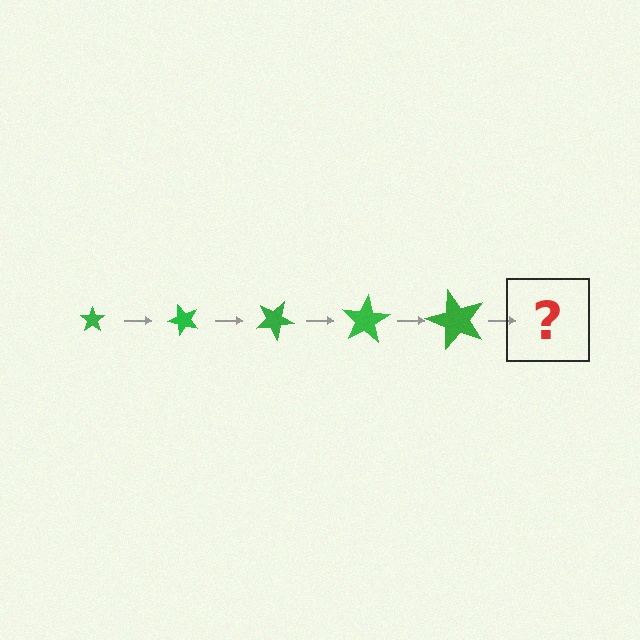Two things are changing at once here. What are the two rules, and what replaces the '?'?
The two rules are that the star grows larger each step and it rotates 50 degrees each step. The '?' should be a star, larger than the previous one and rotated 250 degrees from the start.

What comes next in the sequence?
The next element should be a star, larger than the previous one and rotated 250 degrees from the start.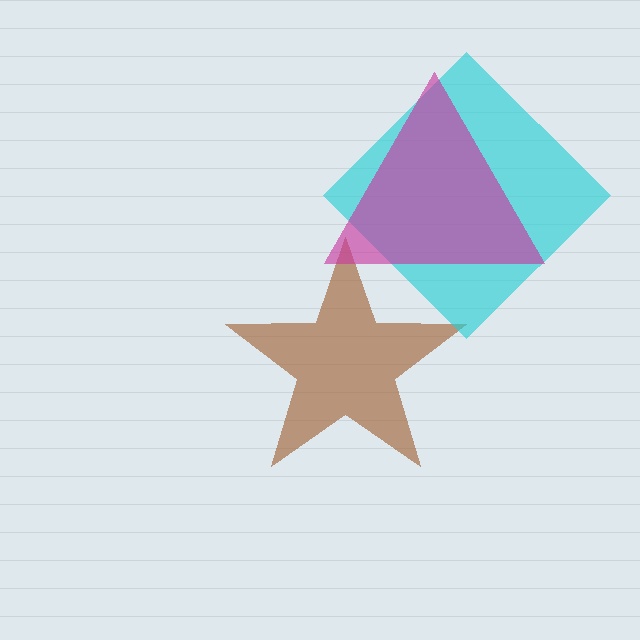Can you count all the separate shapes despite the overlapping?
Yes, there are 3 separate shapes.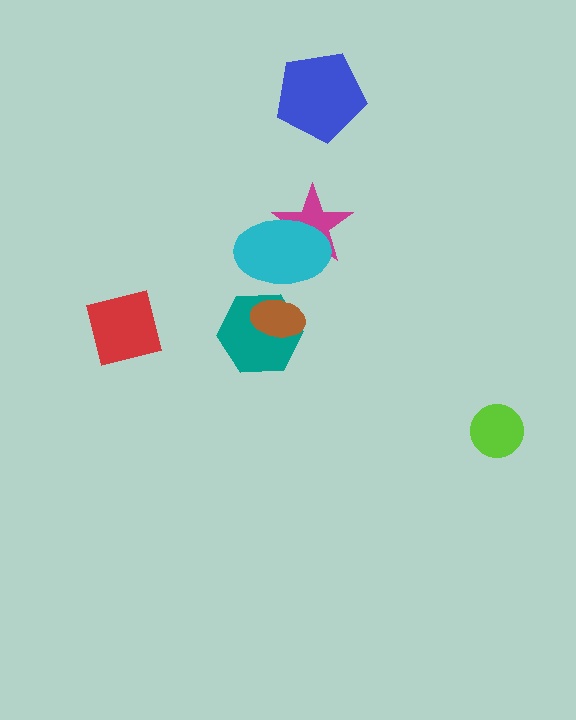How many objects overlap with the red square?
0 objects overlap with the red square.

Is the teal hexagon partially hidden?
Yes, it is partially covered by another shape.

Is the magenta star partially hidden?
Yes, it is partially covered by another shape.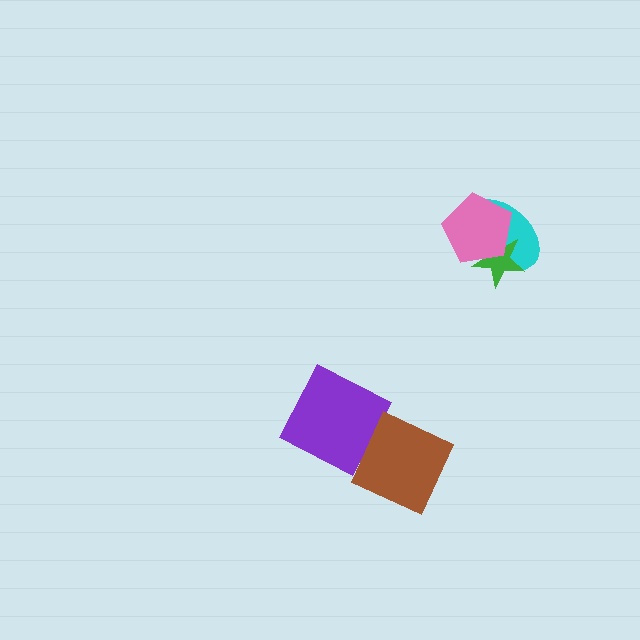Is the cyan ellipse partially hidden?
Yes, it is partially covered by another shape.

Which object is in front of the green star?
The pink pentagon is in front of the green star.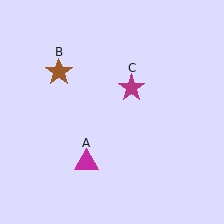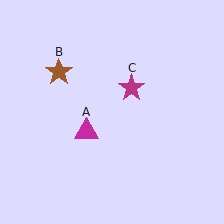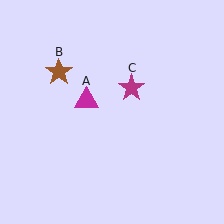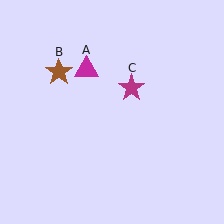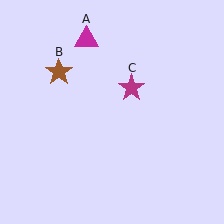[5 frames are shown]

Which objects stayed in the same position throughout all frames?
Brown star (object B) and magenta star (object C) remained stationary.